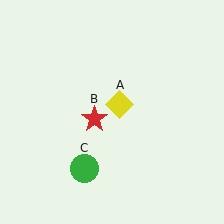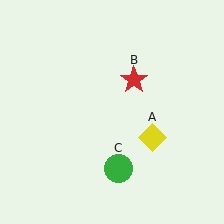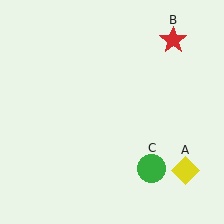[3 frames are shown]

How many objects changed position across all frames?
3 objects changed position: yellow diamond (object A), red star (object B), green circle (object C).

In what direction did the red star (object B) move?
The red star (object B) moved up and to the right.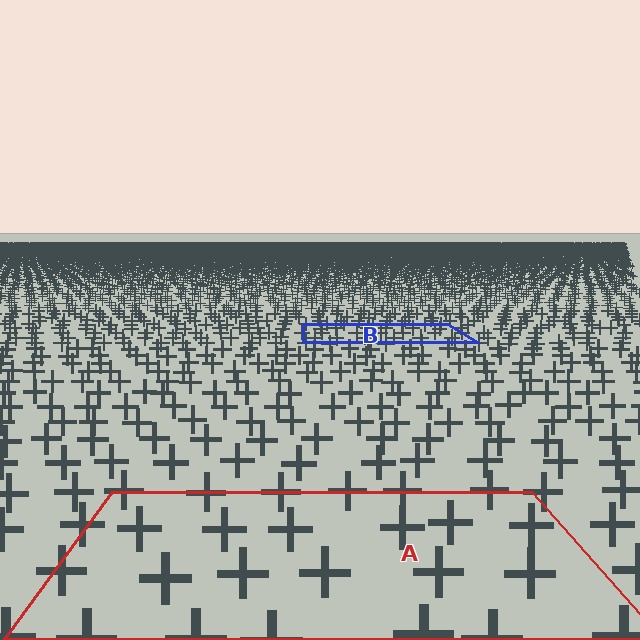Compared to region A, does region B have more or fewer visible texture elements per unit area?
Region B has more texture elements per unit area — they are packed more densely because it is farther away.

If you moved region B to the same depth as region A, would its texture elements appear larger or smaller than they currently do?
They would appear larger. At a closer depth, the same texture elements are projected at a bigger on-screen size.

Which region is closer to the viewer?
Region A is closer. The texture elements there are larger and more spread out.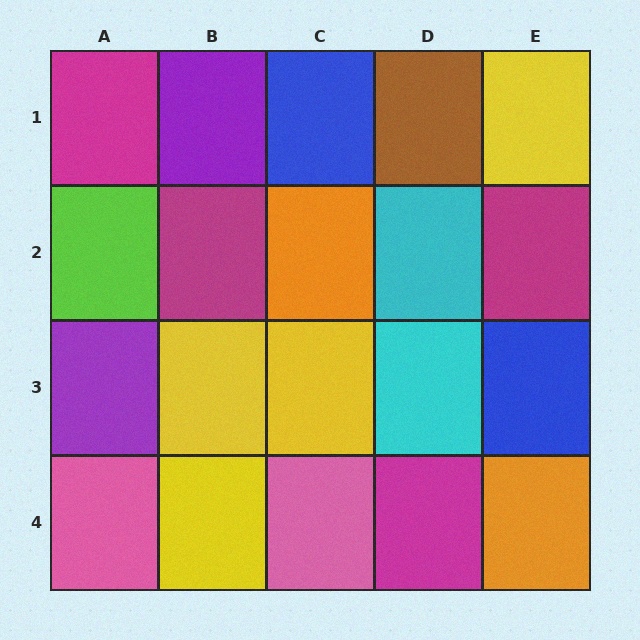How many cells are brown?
1 cell is brown.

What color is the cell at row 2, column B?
Magenta.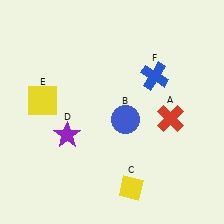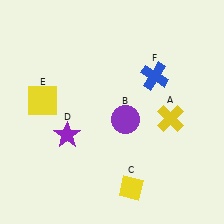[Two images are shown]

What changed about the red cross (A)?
In Image 1, A is red. In Image 2, it changed to yellow.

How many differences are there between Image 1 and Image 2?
There are 2 differences between the two images.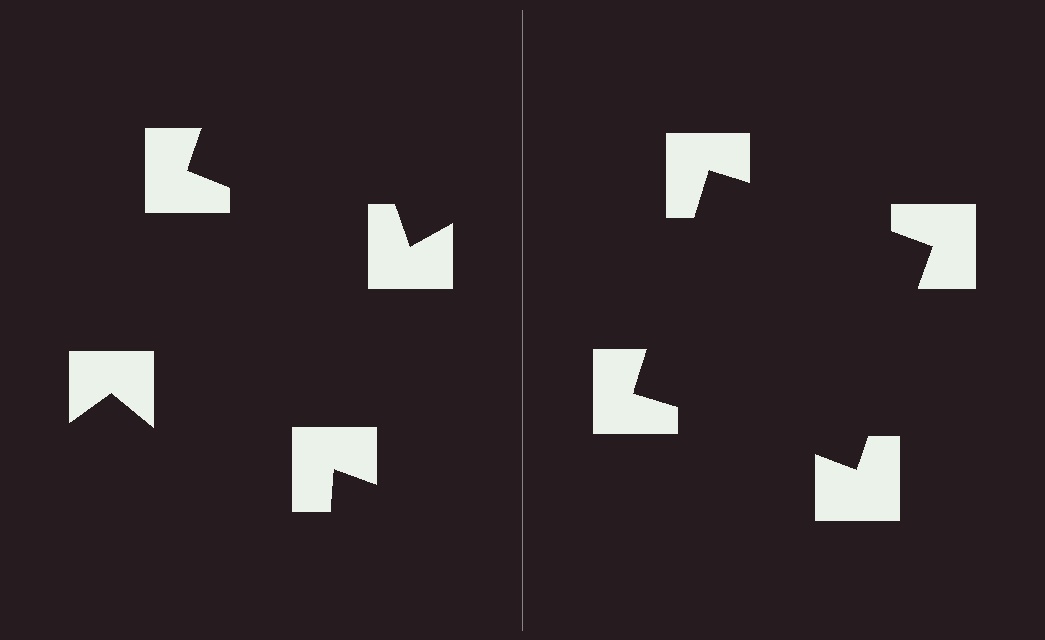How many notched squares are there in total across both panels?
8 — 4 on each side.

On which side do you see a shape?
An illusory square appears on the right side. On the left side the wedge cuts are rotated, so no coherent shape forms.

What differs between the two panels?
The notched squares are positioned identically on both sides; only the wedge orientations differ. On the right they align to a square; on the left they are misaligned.